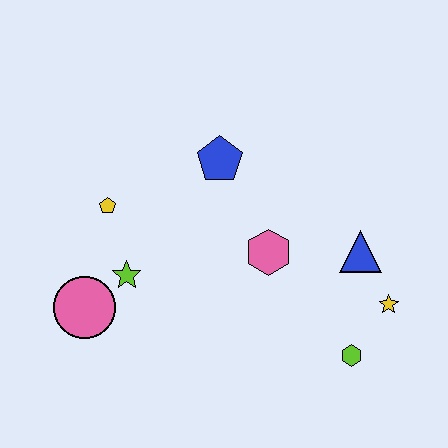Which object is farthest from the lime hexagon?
The yellow pentagon is farthest from the lime hexagon.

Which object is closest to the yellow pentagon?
The lime star is closest to the yellow pentagon.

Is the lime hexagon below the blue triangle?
Yes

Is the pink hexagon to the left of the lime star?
No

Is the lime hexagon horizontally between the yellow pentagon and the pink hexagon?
No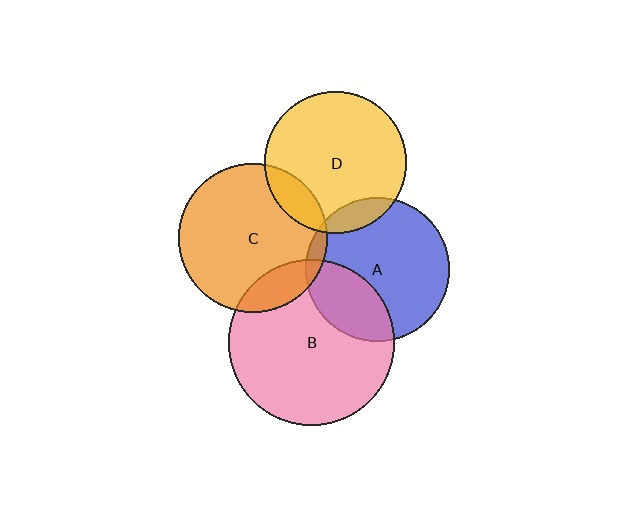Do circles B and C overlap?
Yes.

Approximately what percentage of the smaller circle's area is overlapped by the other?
Approximately 15%.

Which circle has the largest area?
Circle B (pink).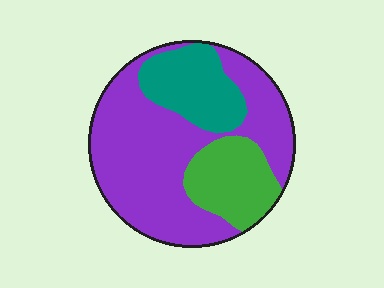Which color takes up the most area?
Purple, at roughly 60%.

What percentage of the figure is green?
Green takes up about one fifth (1/5) of the figure.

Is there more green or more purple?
Purple.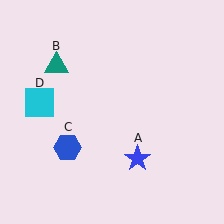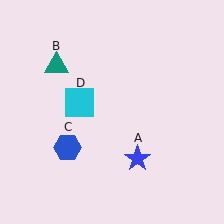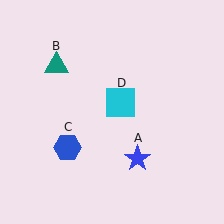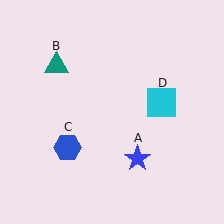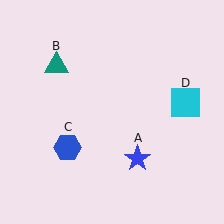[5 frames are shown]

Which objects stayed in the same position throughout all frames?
Blue star (object A) and teal triangle (object B) and blue hexagon (object C) remained stationary.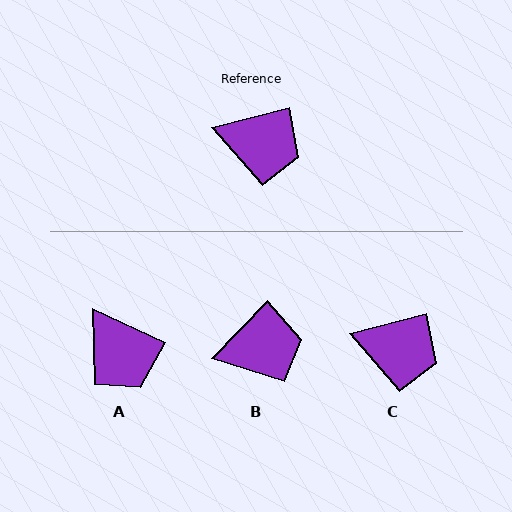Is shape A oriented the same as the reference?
No, it is off by about 40 degrees.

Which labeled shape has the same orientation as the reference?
C.